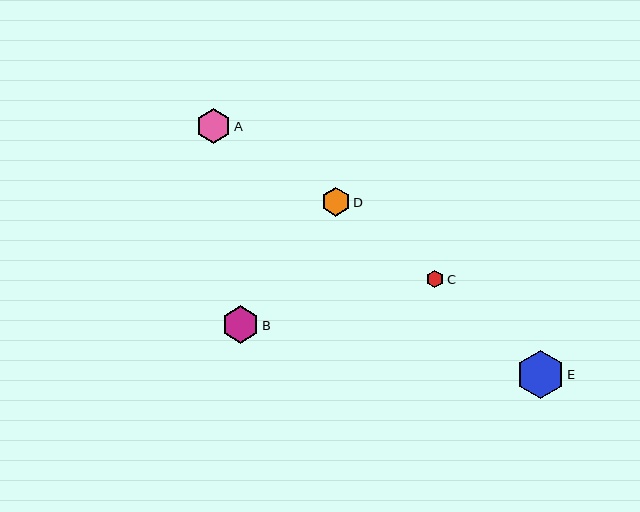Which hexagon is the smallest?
Hexagon C is the smallest with a size of approximately 18 pixels.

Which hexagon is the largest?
Hexagon E is the largest with a size of approximately 48 pixels.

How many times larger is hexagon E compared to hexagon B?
Hexagon E is approximately 1.3 times the size of hexagon B.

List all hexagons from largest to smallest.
From largest to smallest: E, B, A, D, C.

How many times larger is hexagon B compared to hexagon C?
Hexagon B is approximately 2.1 times the size of hexagon C.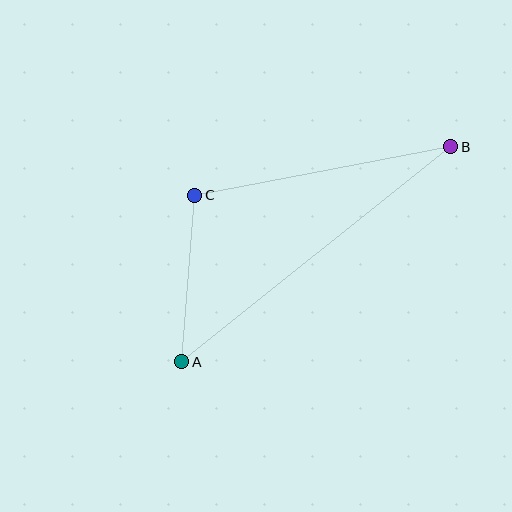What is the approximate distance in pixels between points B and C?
The distance between B and C is approximately 260 pixels.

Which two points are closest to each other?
Points A and C are closest to each other.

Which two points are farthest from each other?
Points A and B are farthest from each other.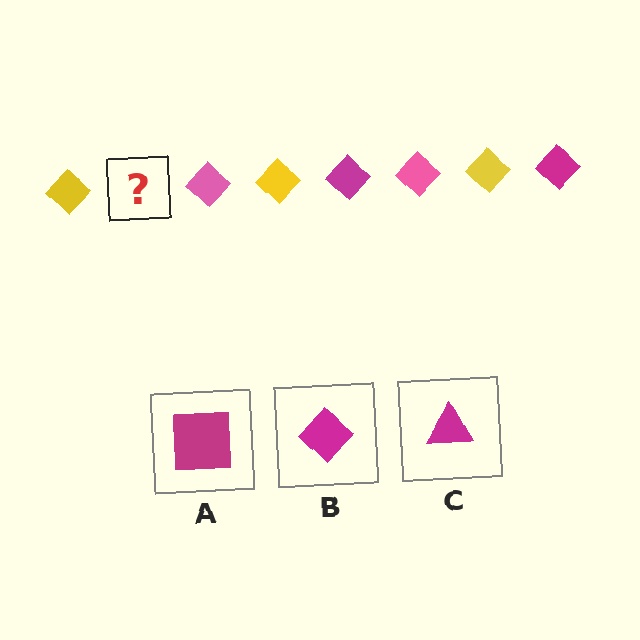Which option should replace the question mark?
Option B.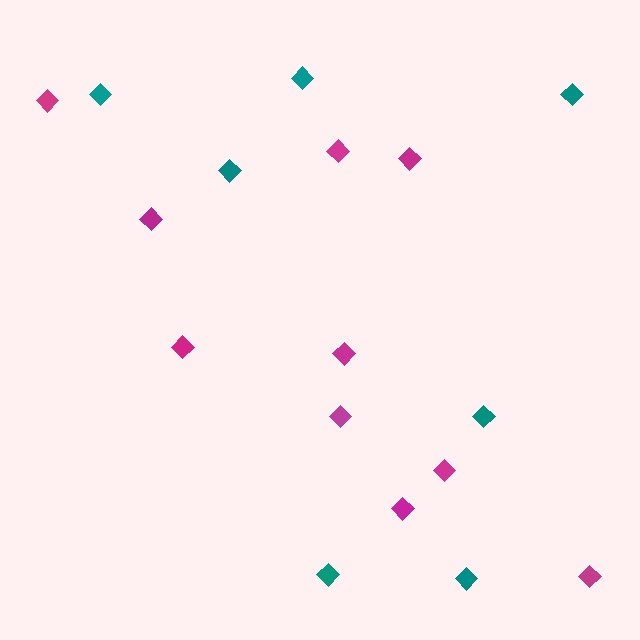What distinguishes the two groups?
There are 2 groups: one group of magenta diamonds (10) and one group of teal diamonds (7).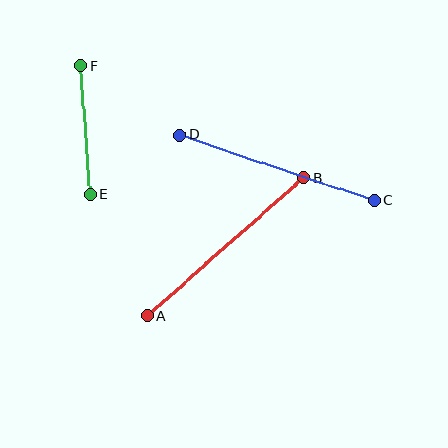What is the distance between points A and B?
The distance is approximately 209 pixels.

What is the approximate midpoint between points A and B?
The midpoint is at approximately (226, 247) pixels.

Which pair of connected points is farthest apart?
Points A and B are farthest apart.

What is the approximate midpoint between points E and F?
The midpoint is at approximately (85, 130) pixels.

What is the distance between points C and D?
The distance is approximately 205 pixels.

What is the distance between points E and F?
The distance is approximately 129 pixels.